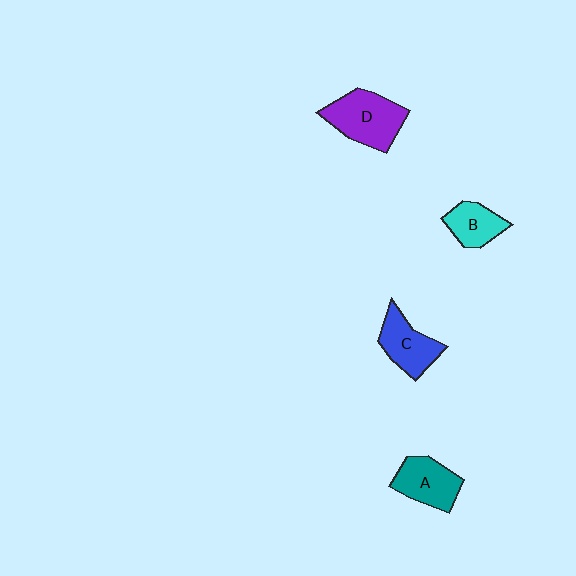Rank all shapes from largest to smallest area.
From largest to smallest: D (purple), A (teal), C (blue), B (cyan).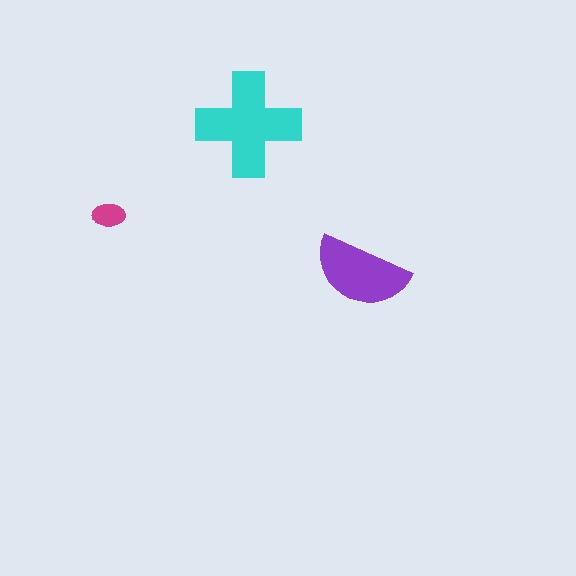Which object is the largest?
The cyan cross.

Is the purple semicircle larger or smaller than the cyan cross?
Smaller.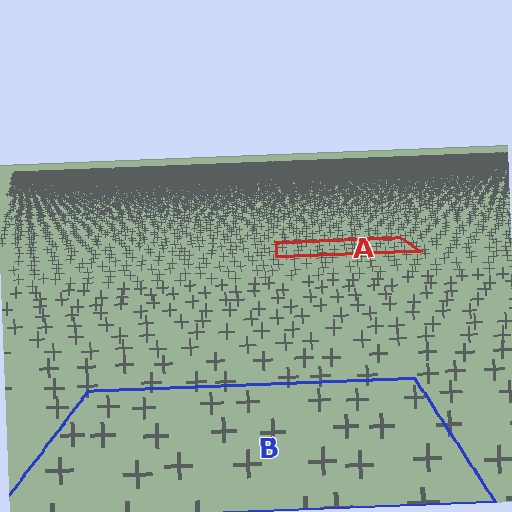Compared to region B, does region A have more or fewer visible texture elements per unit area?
Region A has more texture elements per unit area — they are packed more densely because it is farther away.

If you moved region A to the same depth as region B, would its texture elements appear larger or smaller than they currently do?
They would appear larger. At a closer depth, the same texture elements are projected at a bigger on-screen size.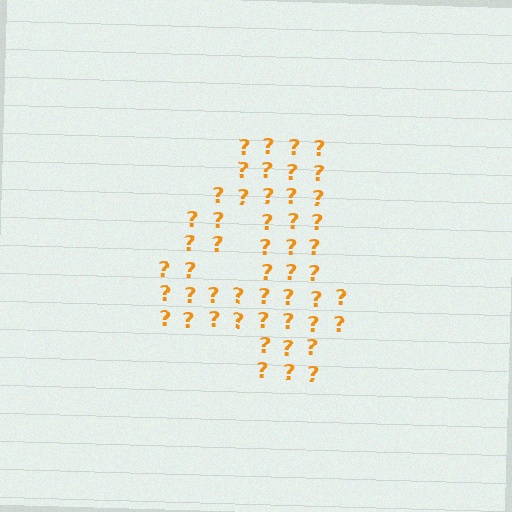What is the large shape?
The large shape is the digit 4.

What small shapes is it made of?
It is made of small question marks.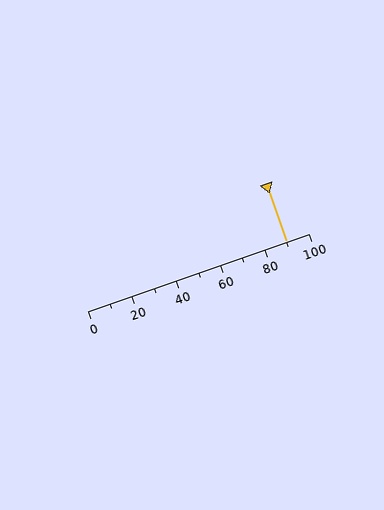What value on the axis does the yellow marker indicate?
The marker indicates approximately 90.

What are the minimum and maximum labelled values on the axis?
The axis runs from 0 to 100.